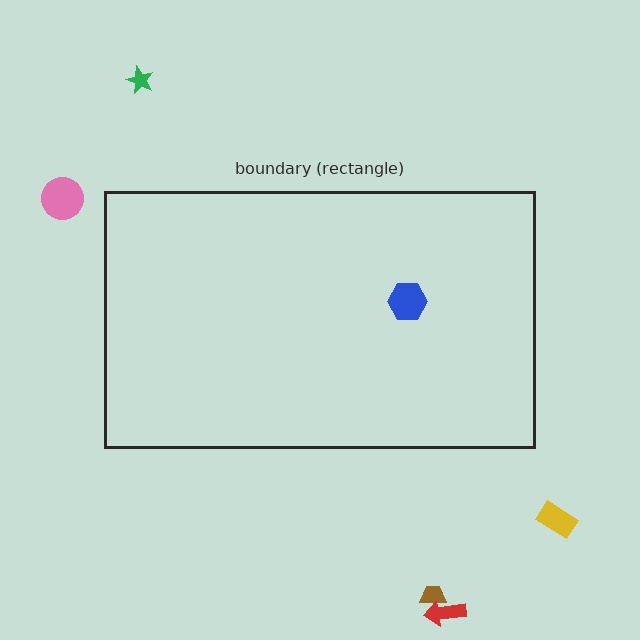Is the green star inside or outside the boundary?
Outside.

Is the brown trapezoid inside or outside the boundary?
Outside.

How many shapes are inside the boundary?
1 inside, 5 outside.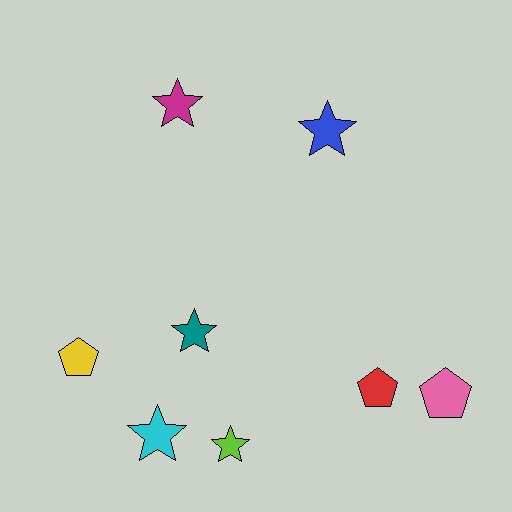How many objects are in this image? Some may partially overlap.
There are 8 objects.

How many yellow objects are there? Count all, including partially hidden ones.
There is 1 yellow object.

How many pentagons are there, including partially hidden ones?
There are 3 pentagons.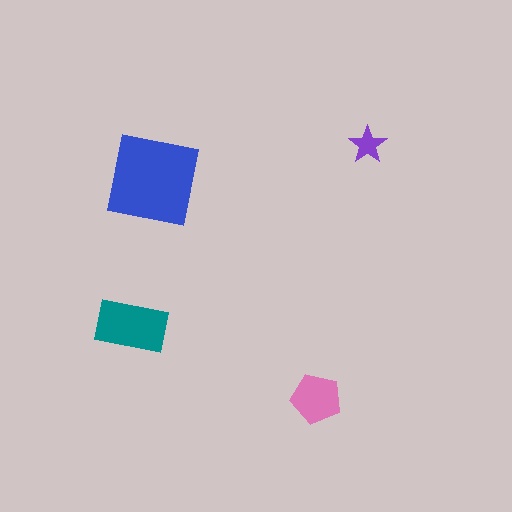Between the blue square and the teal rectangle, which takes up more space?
The blue square.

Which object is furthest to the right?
The purple star is rightmost.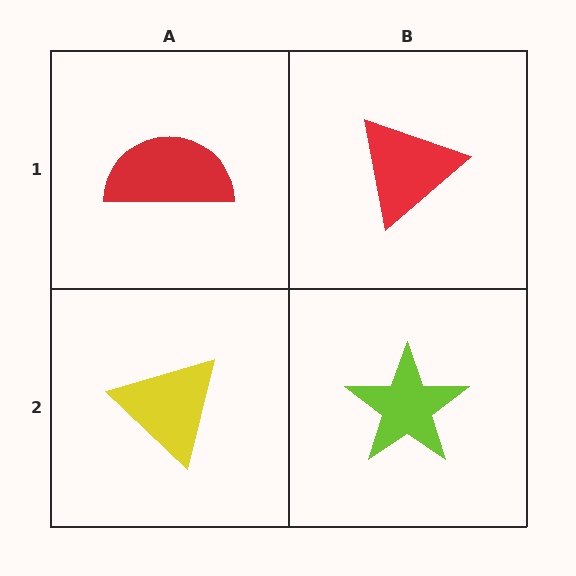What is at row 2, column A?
A yellow triangle.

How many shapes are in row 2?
2 shapes.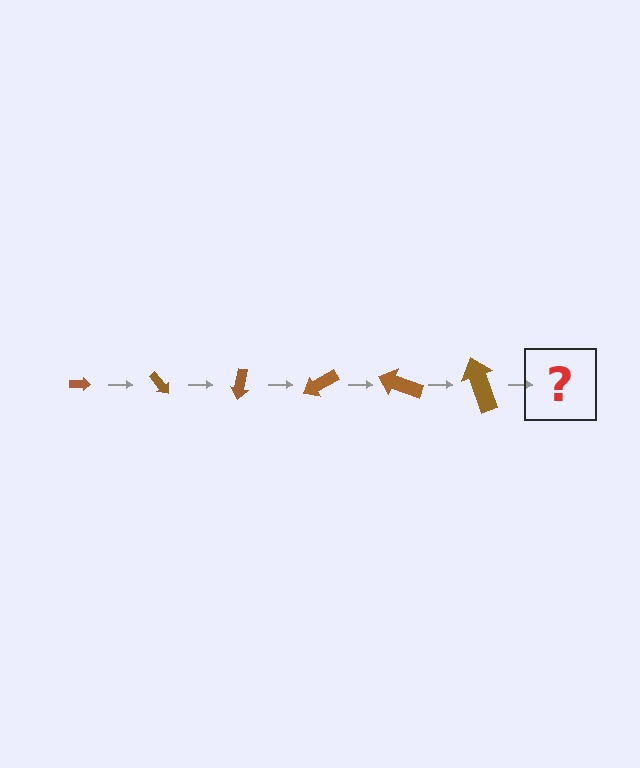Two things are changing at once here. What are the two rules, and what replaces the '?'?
The two rules are that the arrow grows larger each step and it rotates 50 degrees each step. The '?' should be an arrow, larger than the previous one and rotated 300 degrees from the start.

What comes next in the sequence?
The next element should be an arrow, larger than the previous one and rotated 300 degrees from the start.